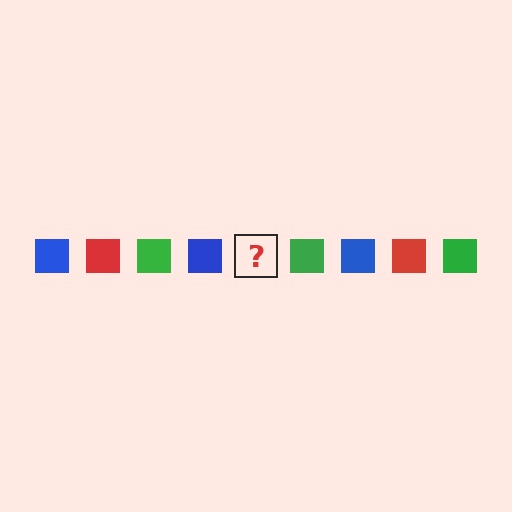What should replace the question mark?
The question mark should be replaced with a red square.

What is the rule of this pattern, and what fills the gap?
The rule is that the pattern cycles through blue, red, green squares. The gap should be filled with a red square.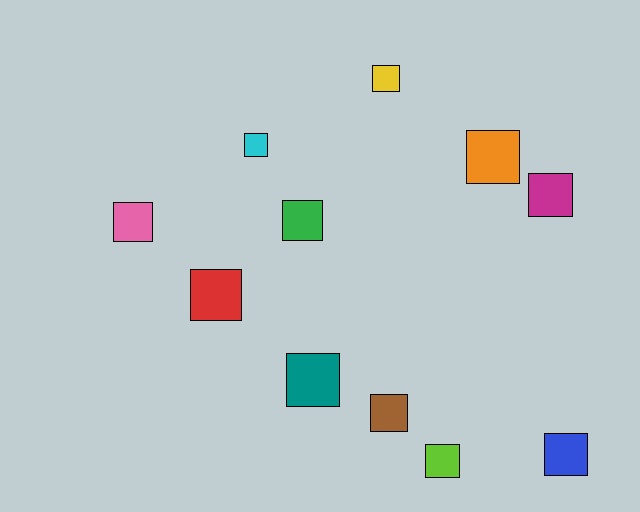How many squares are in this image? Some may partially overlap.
There are 11 squares.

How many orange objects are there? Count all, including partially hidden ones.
There is 1 orange object.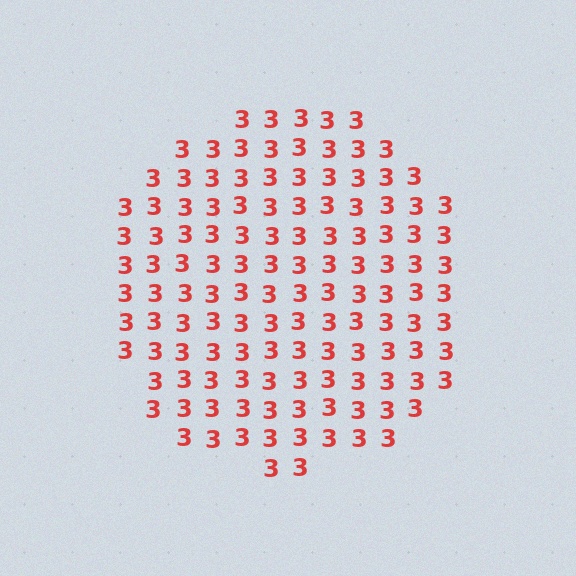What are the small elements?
The small elements are digit 3's.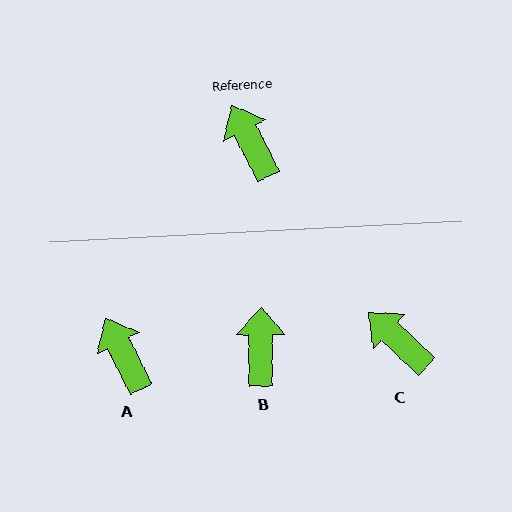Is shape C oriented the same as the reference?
No, it is off by about 20 degrees.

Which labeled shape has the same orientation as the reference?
A.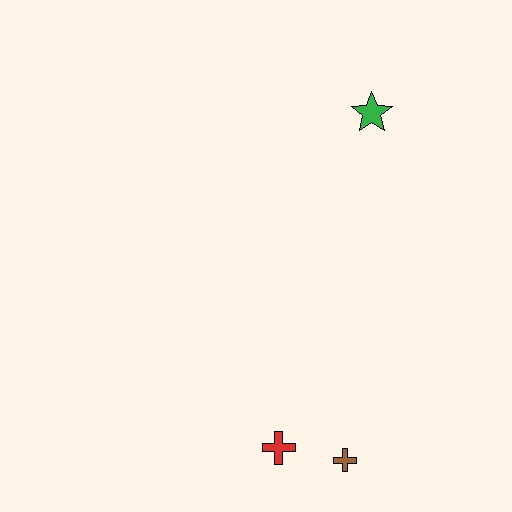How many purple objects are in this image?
There are no purple objects.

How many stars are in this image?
There is 1 star.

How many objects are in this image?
There are 3 objects.